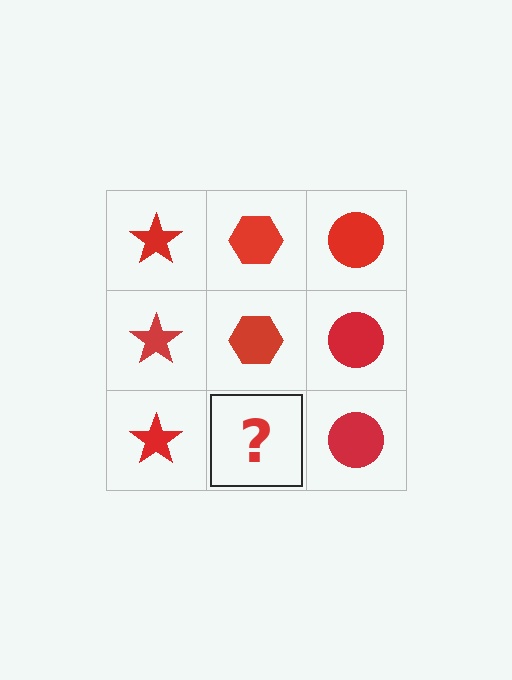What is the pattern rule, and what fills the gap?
The rule is that each column has a consistent shape. The gap should be filled with a red hexagon.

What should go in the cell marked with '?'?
The missing cell should contain a red hexagon.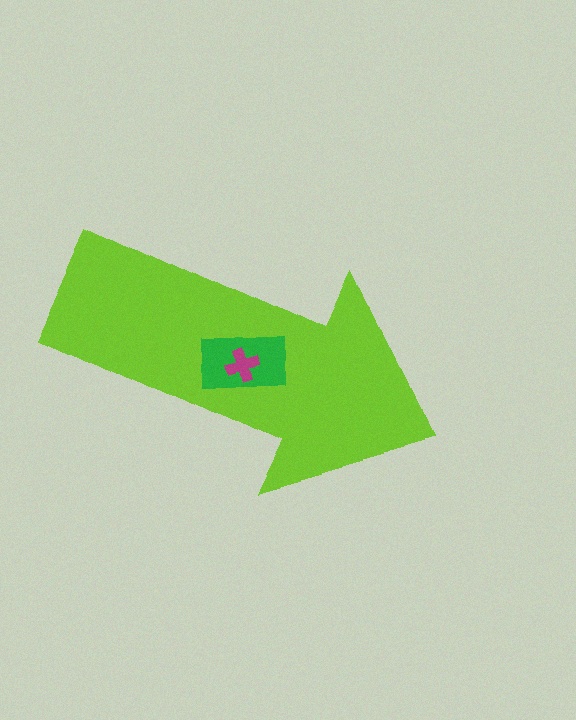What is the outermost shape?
The lime arrow.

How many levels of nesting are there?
3.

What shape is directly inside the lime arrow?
The green rectangle.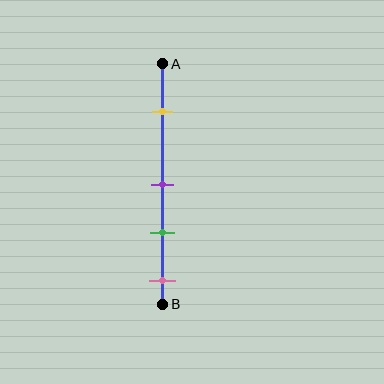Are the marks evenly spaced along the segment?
No, the marks are not evenly spaced.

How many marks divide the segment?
There are 4 marks dividing the segment.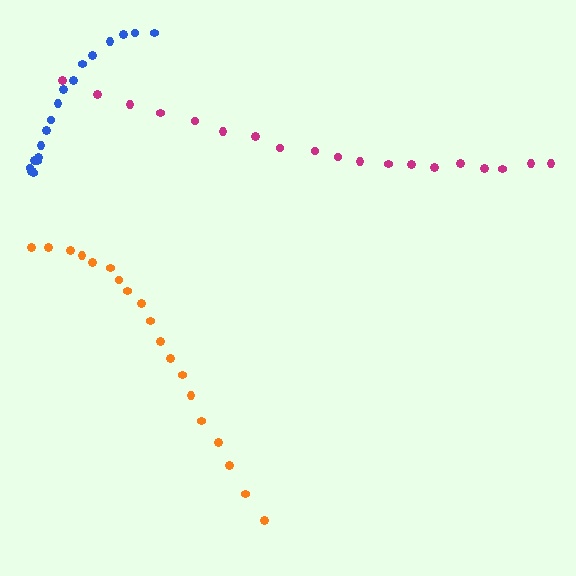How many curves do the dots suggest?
There are 3 distinct paths.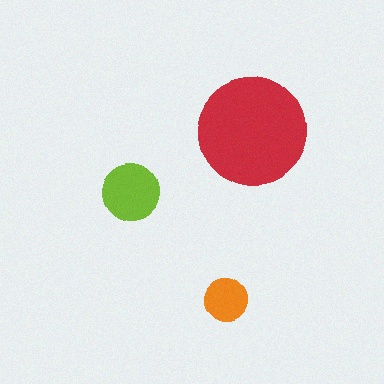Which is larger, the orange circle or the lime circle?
The lime one.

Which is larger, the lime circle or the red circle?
The red one.